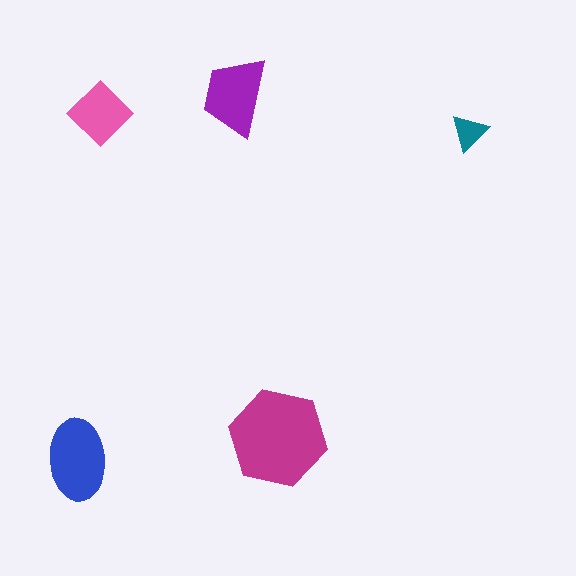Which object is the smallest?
The teal triangle.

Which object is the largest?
The magenta hexagon.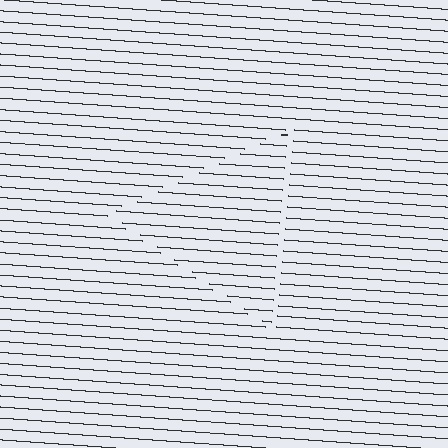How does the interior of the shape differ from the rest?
The interior of the shape contains the same grating, shifted by half a period — the contour is defined by the phase discontinuity where line-ends from the inner and outer gratings abut.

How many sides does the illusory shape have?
3 sides — the line-ends trace a triangle.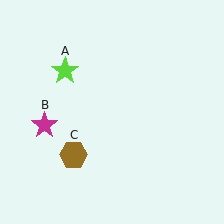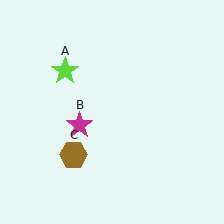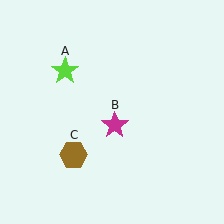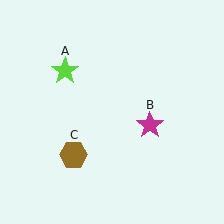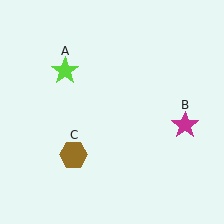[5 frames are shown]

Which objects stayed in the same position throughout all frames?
Lime star (object A) and brown hexagon (object C) remained stationary.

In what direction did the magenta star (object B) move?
The magenta star (object B) moved right.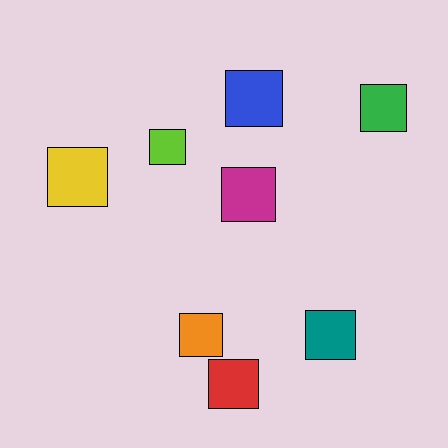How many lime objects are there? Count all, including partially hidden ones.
There is 1 lime object.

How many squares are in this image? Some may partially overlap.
There are 8 squares.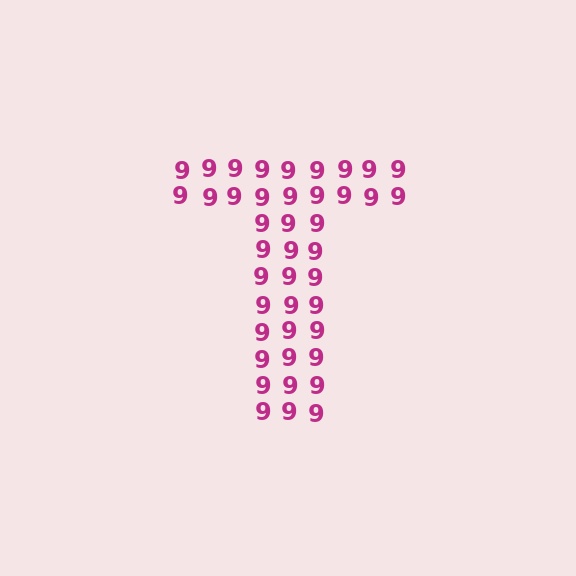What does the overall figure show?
The overall figure shows the letter T.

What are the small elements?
The small elements are digit 9's.